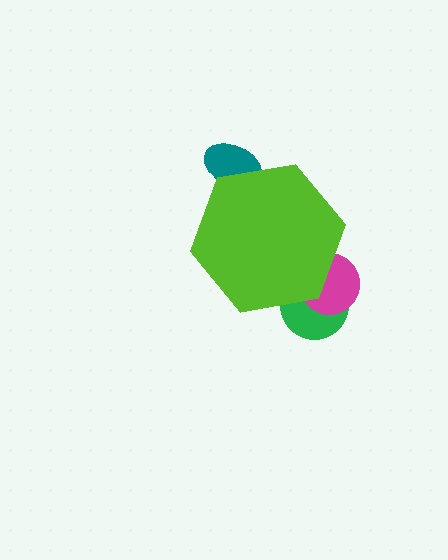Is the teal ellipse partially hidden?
Yes, the teal ellipse is partially hidden behind the lime hexagon.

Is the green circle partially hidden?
Yes, the green circle is partially hidden behind the lime hexagon.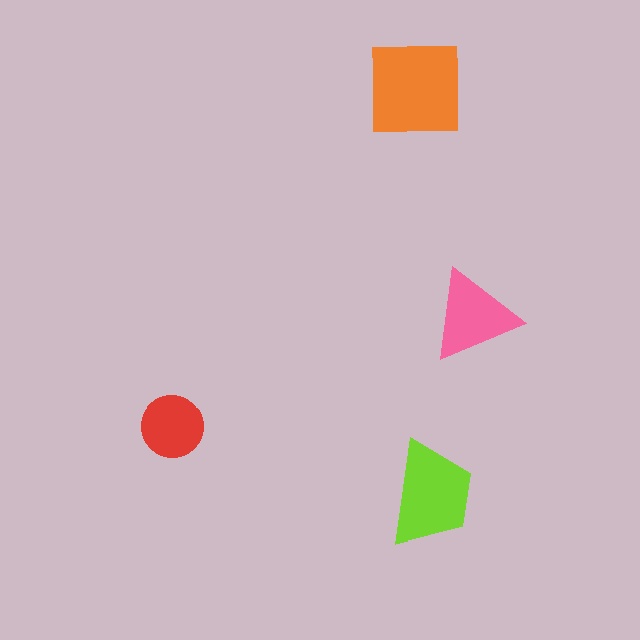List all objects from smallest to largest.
The red circle, the pink triangle, the lime trapezoid, the orange square.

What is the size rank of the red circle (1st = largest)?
4th.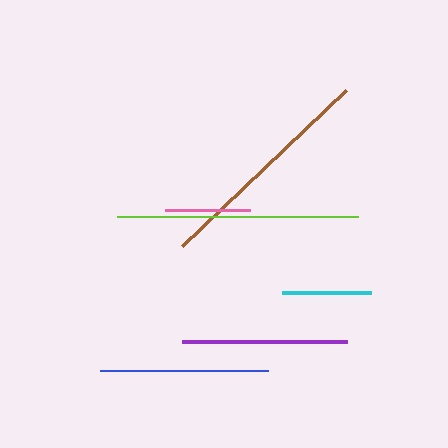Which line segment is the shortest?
The pink line is the shortest at approximately 86 pixels.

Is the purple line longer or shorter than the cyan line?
The purple line is longer than the cyan line.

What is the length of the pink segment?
The pink segment is approximately 86 pixels long.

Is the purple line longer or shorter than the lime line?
The lime line is longer than the purple line.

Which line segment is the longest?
The lime line is the longest at approximately 241 pixels.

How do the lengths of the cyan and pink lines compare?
The cyan and pink lines are approximately the same length.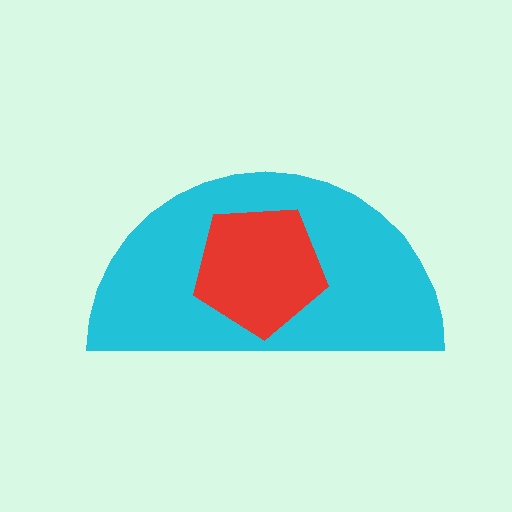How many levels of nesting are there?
2.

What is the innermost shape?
The red pentagon.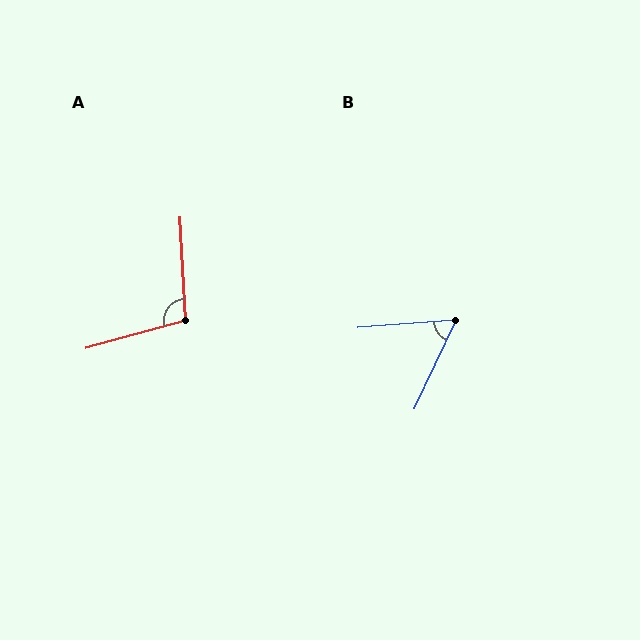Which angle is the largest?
A, at approximately 103 degrees.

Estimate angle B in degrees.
Approximately 60 degrees.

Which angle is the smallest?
B, at approximately 60 degrees.